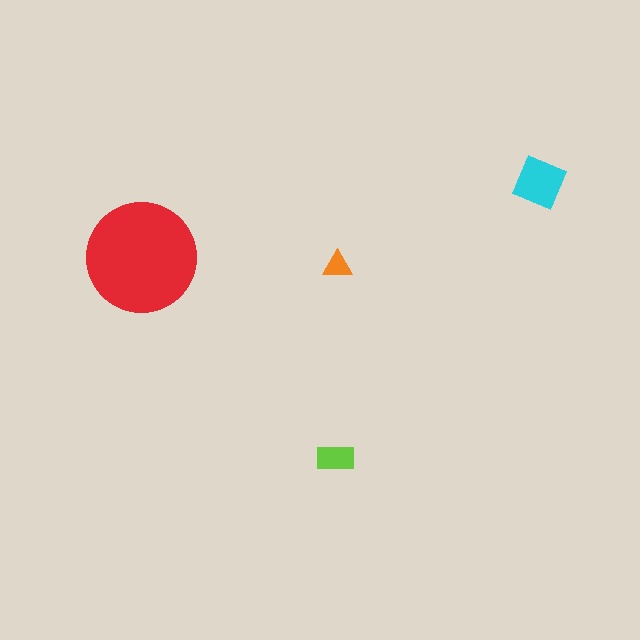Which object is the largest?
The red circle.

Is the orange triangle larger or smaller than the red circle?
Smaller.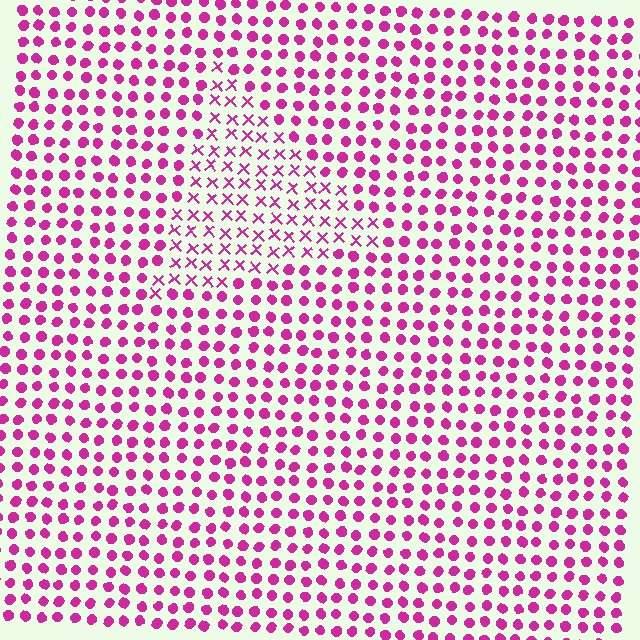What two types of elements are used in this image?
The image uses X marks inside the triangle region and circles outside it.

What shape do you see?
I see a triangle.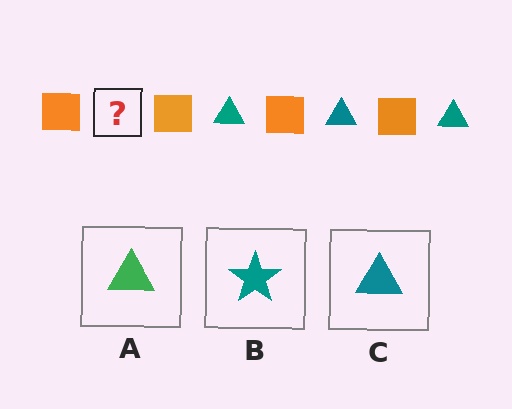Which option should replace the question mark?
Option C.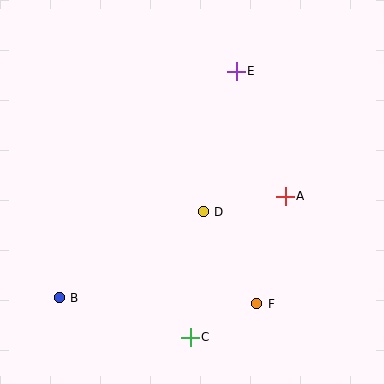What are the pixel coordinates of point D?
Point D is at (203, 212).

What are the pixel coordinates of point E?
Point E is at (236, 71).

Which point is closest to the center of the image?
Point D at (203, 212) is closest to the center.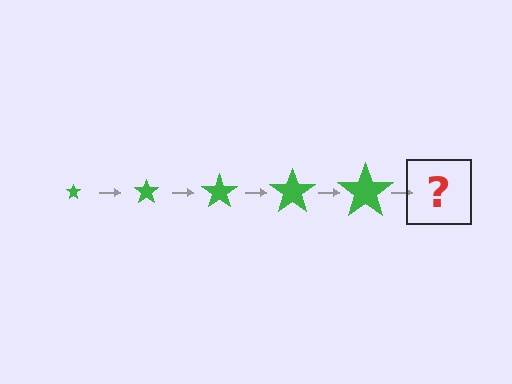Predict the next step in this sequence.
The next step is a green star, larger than the previous one.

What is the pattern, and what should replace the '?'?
The pattern is that the star gets progressively larger each step. The '?' should be a green star, larger than the previous one.